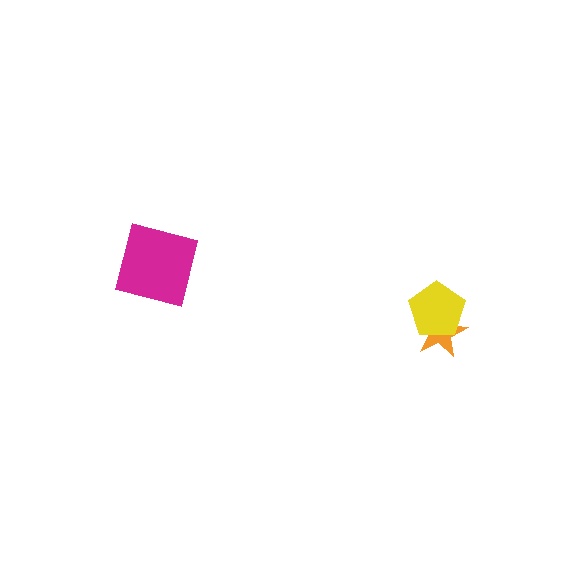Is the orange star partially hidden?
Yes, it is partially covered by another shape.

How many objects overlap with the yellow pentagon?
1 object overlaps with the yellow pentagon.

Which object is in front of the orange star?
The yellow pentagon is in front of the orange star.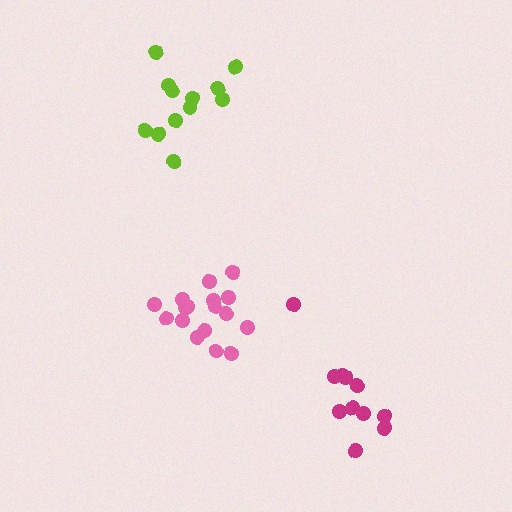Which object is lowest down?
The magenta cluster is bottommost.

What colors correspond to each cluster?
The clusters are colored: magenta, lime, pink.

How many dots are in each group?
Group 1: 11 dots, Group 2: 12 dots, Group 3: 17 dots (40 total).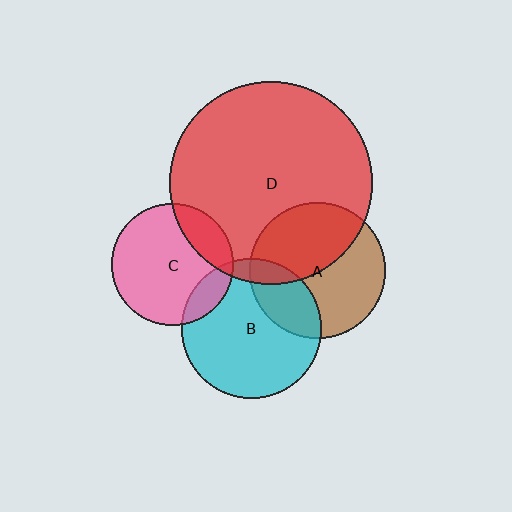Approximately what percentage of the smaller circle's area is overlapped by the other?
Approximately 20%.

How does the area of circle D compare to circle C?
Approximately 2.8 times.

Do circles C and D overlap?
Yes.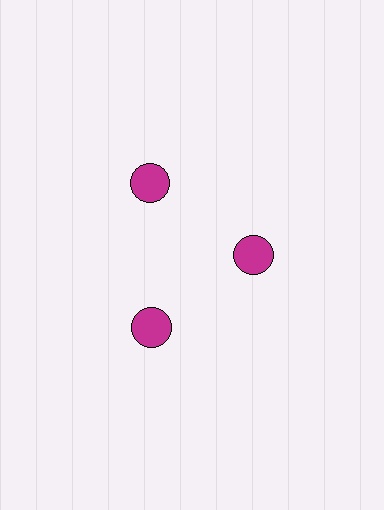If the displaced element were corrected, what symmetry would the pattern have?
It would have 3-fold rotational symmetry — the pattern would map onto itself every 120 degrees.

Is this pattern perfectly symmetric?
No. The 3 magenta circles are arranged in a ring, but one element near the 3 o'clock position is pulled inward toward the center, breaking the 3-fold rotational symmetry.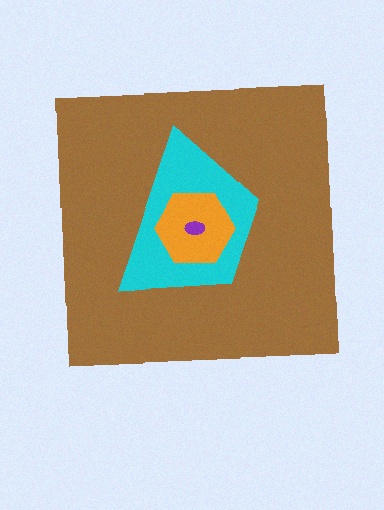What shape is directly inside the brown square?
The cyan trapezoid.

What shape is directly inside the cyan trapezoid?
The orange hexagon.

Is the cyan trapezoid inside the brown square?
Yes.